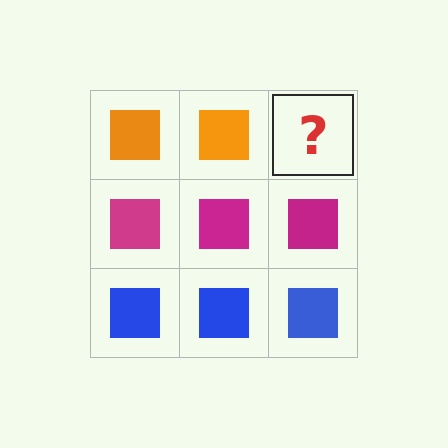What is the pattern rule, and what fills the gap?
The rule is that each row has a consistent color. The gap should be filled with an orange square.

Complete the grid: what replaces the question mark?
The question mark should be replaced with an orange square.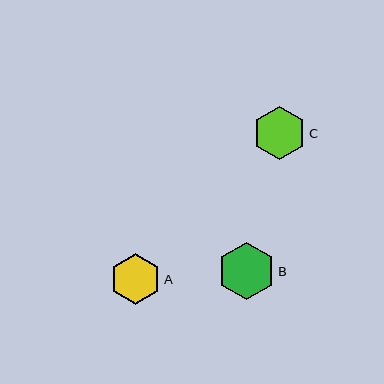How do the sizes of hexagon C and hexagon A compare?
Hexagon C and hexagon A are approximately the same size.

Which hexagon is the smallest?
Hexagon A is the smallest with a size of approximately 51 pixels.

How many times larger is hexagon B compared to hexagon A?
Hexagon B is approximately 1.1 times the size of hexagon A.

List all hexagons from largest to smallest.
From largest to smallest: B, C, A.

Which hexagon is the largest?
Hexagon B is the largest with a size of approximately 57 pixels.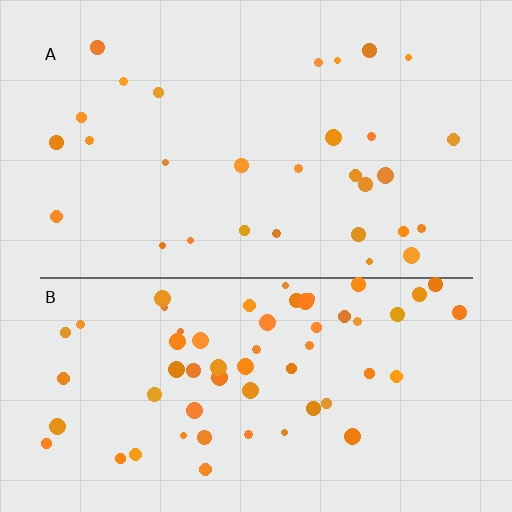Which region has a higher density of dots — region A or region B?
B (the bottom).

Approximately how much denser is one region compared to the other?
Approximately 2.0× — region B over region A.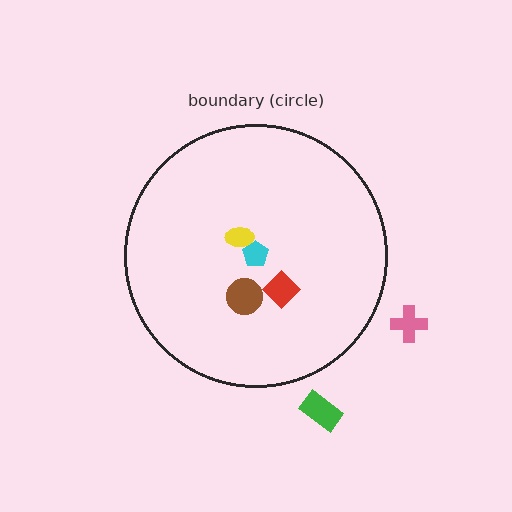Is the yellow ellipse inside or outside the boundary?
Inside.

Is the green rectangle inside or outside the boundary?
Outside.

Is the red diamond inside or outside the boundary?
Inside.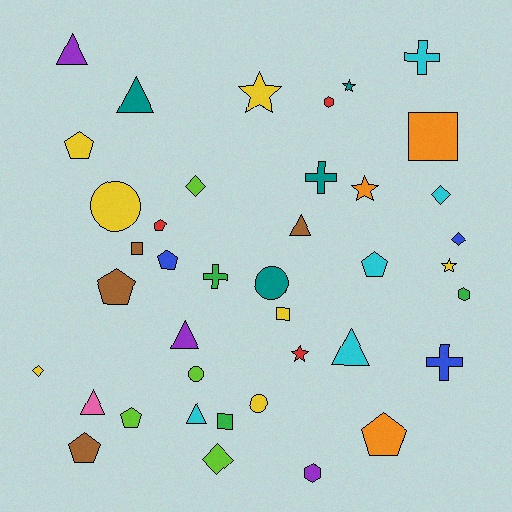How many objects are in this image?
There are 40 objects.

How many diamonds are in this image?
There are 5 diamonds.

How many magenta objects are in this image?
There are no magenta objects.